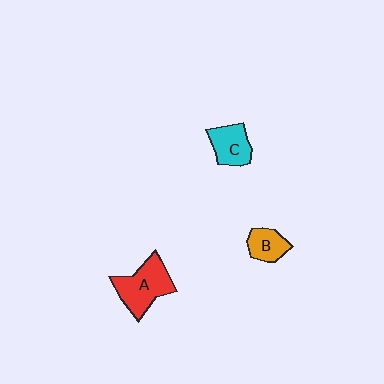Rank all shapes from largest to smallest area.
From largest to smallest: A (red), C (cyan), B (orange).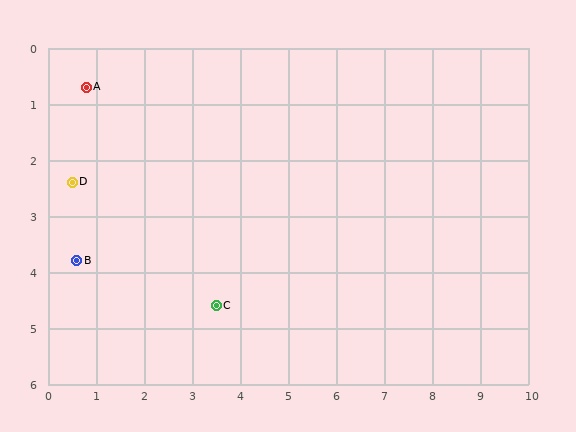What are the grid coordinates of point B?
Point B is at approximately (0.6, 3.8).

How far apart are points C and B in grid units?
Points C and B are about 3.0 grid units apart.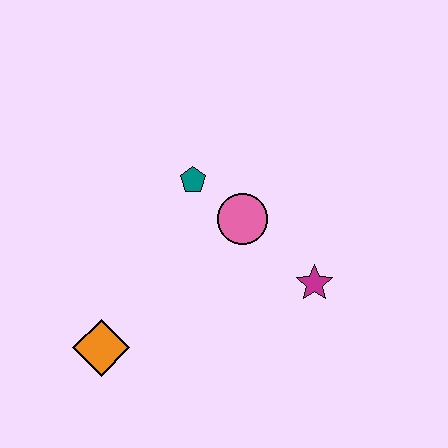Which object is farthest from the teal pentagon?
The orange diamond is farthest from the teal pentagon.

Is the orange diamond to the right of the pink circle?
No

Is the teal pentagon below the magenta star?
No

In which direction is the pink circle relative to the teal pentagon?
The pink circle is to the right of the teal pentagon.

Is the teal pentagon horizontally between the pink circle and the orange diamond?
Yes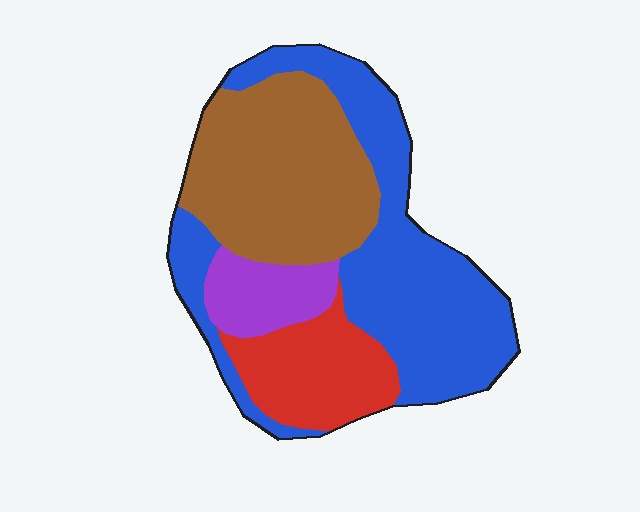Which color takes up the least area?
Purple, at roughly 10%.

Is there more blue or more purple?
Blue.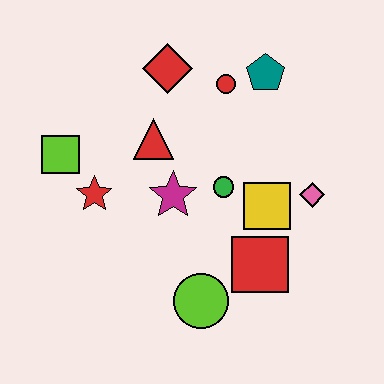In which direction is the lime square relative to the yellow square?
The lime square is to the left of the yellow square.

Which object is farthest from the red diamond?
The lime circle is farthest from the red diamond.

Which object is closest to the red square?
The yellow square is closest to the red square.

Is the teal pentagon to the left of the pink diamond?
Yes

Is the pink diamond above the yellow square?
Yes